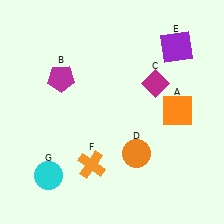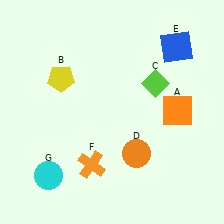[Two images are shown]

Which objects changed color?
B changed from magenta to yellow. C changed from magenta to lime. E changed from purple to blue.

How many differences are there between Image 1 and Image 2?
There are 3 differences between the two images.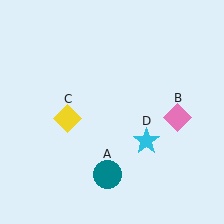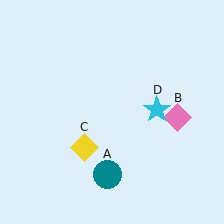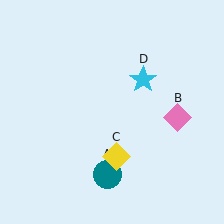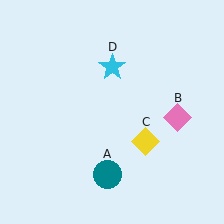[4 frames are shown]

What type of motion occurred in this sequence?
The yellow diamond (object C), cyan star (object D) rotated counterclockwise around the center of the scene.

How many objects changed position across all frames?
2 objects changed position: yellow diamond (object C), cyan star (object D).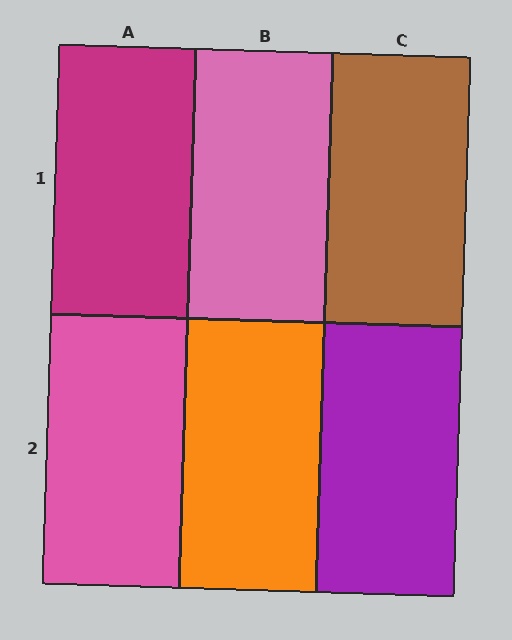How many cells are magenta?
1 cell is magenta.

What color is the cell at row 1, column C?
Brown.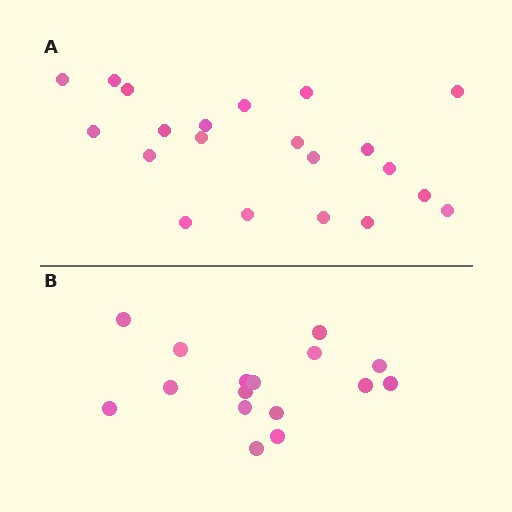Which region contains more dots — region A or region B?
Region A (the top region) has more dots.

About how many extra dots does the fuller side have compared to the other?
Region A has about 5 more dots than region B.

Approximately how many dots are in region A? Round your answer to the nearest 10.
About 20 dots. (The exact count is 21, which rounds to 20.)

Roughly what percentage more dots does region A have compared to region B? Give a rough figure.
About 30% more.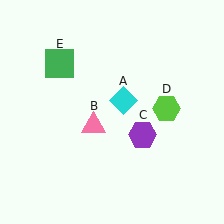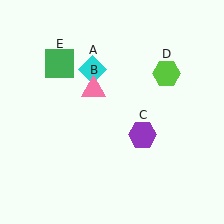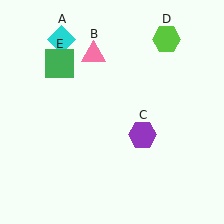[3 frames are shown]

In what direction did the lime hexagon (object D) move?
The lime hexagon (object D) moved up.